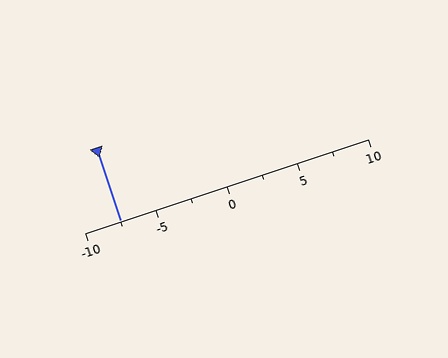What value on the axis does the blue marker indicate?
The marker indicates approximately -7.5.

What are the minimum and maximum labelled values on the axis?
The axis runs from -10 to 10.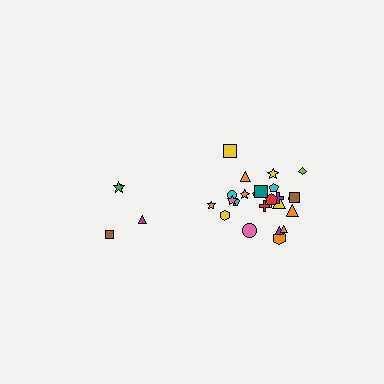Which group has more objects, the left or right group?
The right group.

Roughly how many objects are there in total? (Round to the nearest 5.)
Roughly 30 objects in total.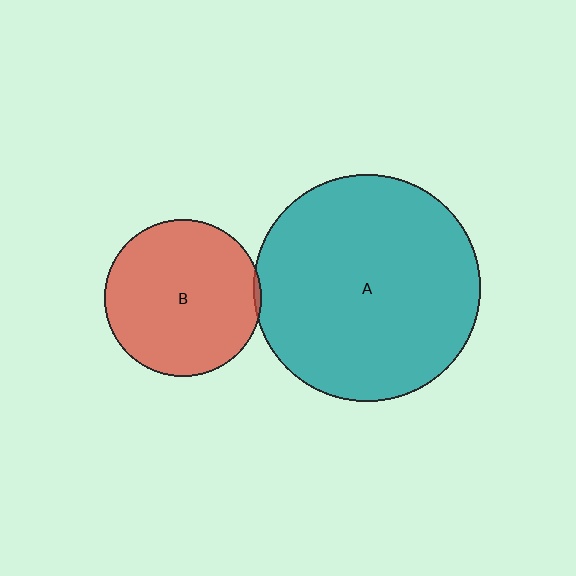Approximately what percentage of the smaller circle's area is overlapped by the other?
Approximately 5%.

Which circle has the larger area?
Circle A (teal).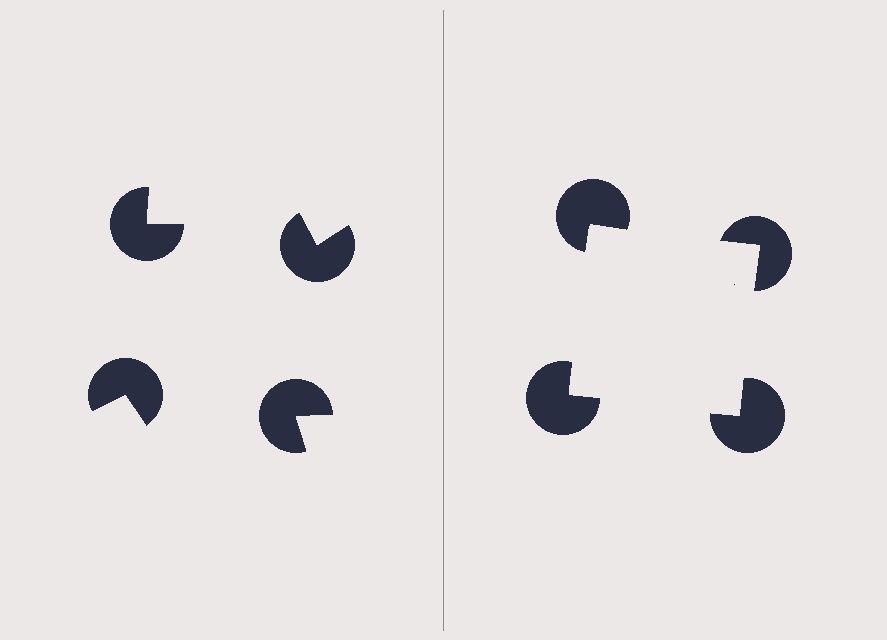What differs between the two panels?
The pac-man discs are positioned identically on both sides; only the wedge orientations differ. On the right they align to a square; on the left they are misaligned.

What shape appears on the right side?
An illusory square.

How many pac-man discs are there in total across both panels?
8 — 4 on each side.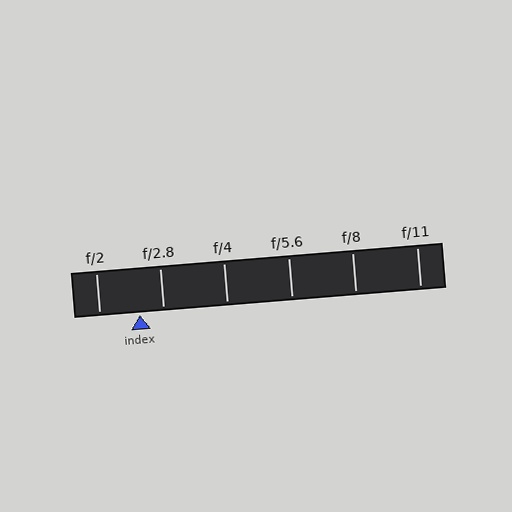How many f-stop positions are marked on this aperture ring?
There are 6 f-stop positions marked.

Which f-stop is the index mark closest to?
The index mark is closest to f/2.8.